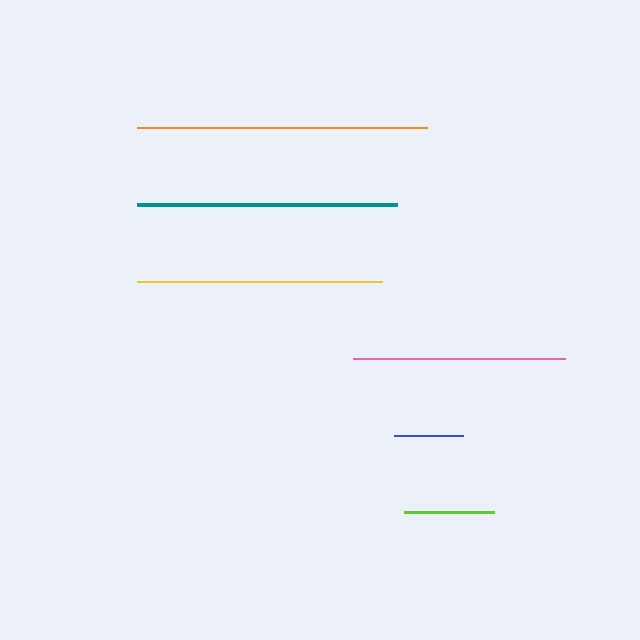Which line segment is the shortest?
The blue line is the shortest at approximately 69 pixels.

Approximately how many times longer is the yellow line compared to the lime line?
The yellow line is approximately 2.7 times the length of the lime line.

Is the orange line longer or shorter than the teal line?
The orange line is longer than the teal line.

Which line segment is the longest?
The orange line is the longest at approximately 290 pixels.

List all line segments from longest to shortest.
From longest to shortest: orange, teal, yellow, pink, lime, blue.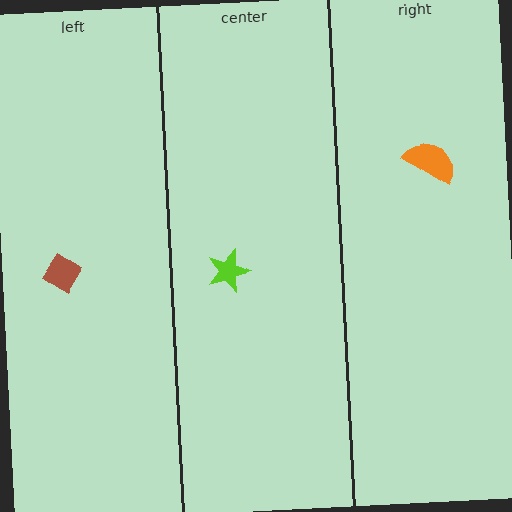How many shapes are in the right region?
1.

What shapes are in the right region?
The orange semicircle.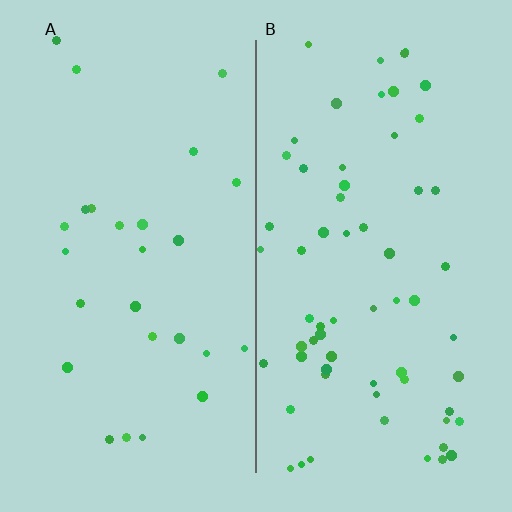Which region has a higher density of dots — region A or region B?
B (the right).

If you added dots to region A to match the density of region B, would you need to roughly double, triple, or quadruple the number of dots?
Approximately double.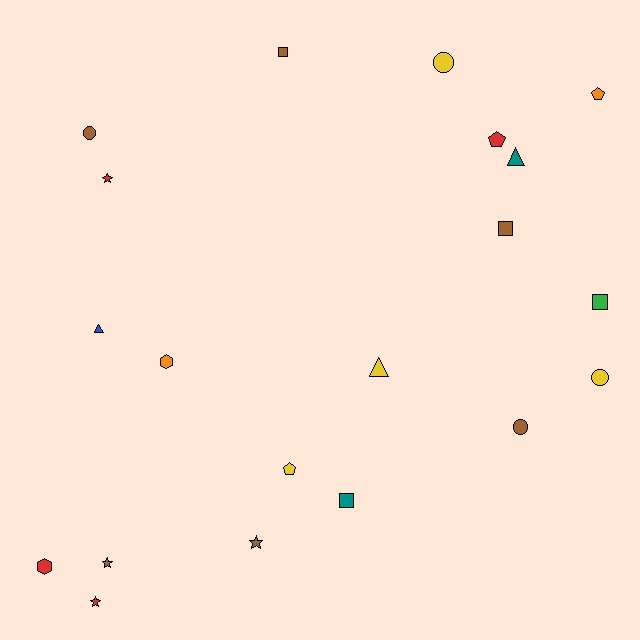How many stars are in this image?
There are 4 stars.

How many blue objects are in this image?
There is 1 blue object.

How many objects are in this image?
There are 20 objects.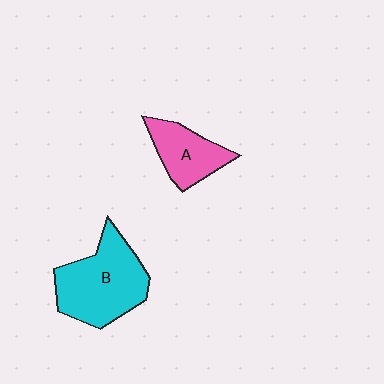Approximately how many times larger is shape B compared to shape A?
Approximately 1.7 times.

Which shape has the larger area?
Shape B (cyan).